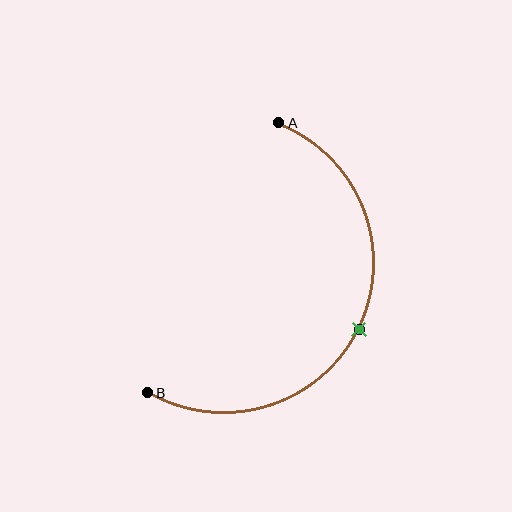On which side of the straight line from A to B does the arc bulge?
The arc bulges to the right of the straight line connecting A and B.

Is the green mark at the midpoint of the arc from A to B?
Yes. The green mark lies on the arc at equal arc-length from both A and B — it is the arc midpoint.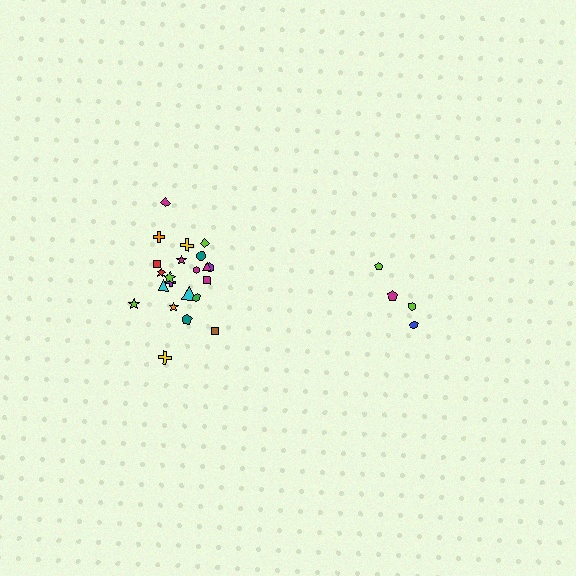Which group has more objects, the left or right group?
The left group.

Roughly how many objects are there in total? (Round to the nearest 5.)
Roughly 25 objects in total.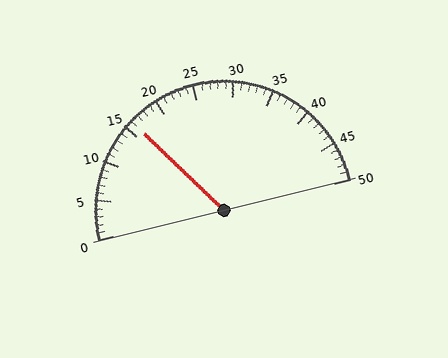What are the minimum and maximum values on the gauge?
The gauge ranges from 0 to 50.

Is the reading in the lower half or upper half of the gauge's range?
The reading is in the lower half of the range (0 to 50).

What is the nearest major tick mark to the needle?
The nearest major tick mark is 15.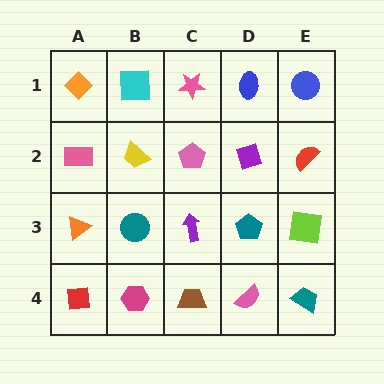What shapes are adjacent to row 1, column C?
A pink pentagon (row 2, column C), a cyan square (row 1, column B), a blue ellipse (row 1, column D).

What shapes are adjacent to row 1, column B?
A yellow trapezoid (row 2, column B), an orange diamond (row 1, column A), a pink star (row 1, column C).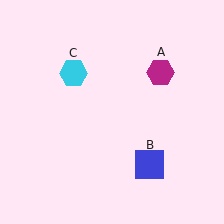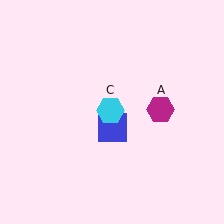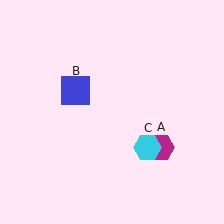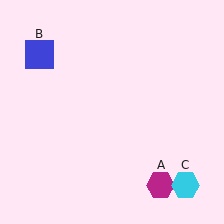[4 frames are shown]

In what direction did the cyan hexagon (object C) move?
The cyan hexagon (object C) moved down and to the right.